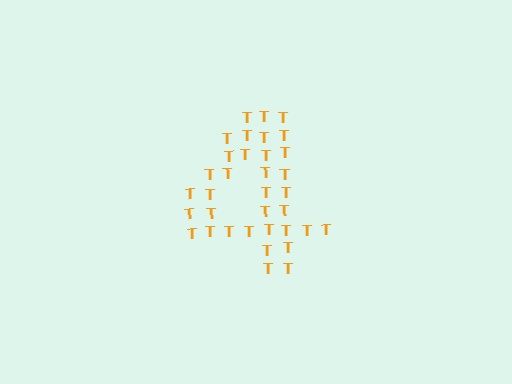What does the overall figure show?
The overall figure shows the digit 4.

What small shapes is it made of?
It is made of small letter T's.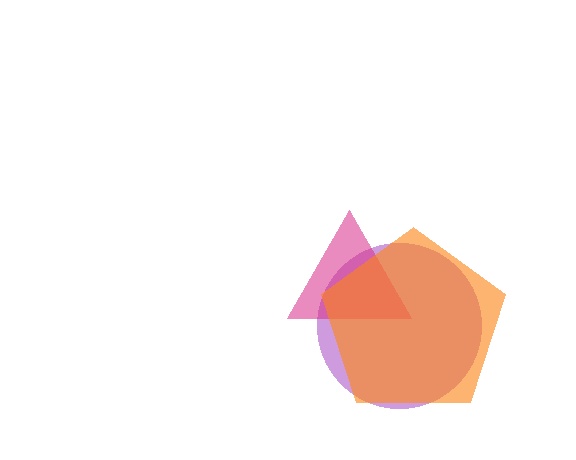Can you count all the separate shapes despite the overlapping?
Yes, there are 3 separate shapes.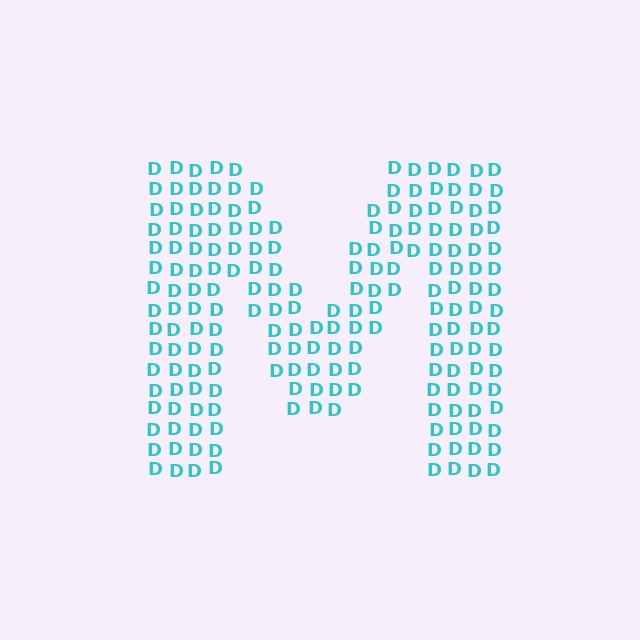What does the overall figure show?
The overall figure shows the letter M.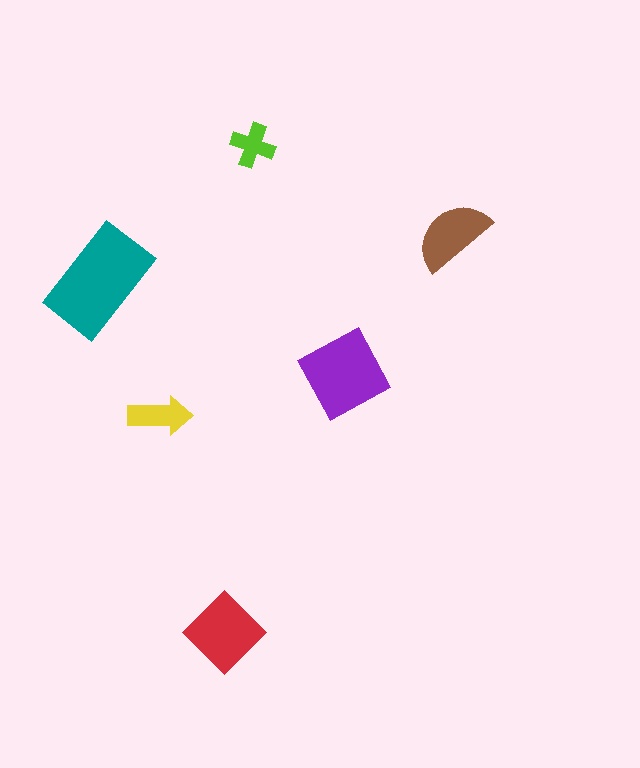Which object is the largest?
The teal rectangle.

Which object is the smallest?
The lime cross.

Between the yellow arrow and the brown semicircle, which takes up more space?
The brown semicircle.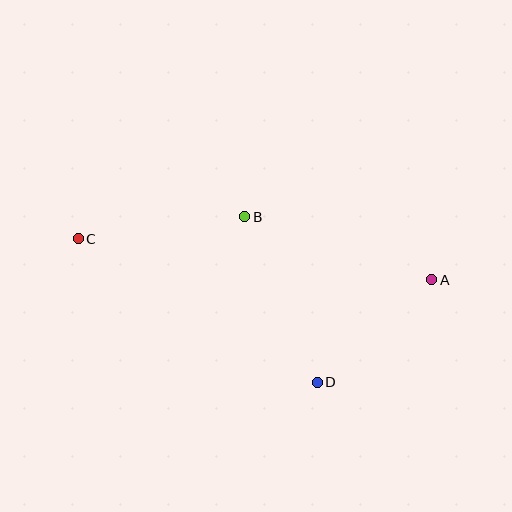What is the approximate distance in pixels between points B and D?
The distance between B and D is approximately 181 pixels.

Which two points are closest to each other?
Points A and D are closest to each other.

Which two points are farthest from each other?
Points A and C are farthest from each other.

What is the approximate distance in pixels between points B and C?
The distance between B and C is approximately 168 pixels.